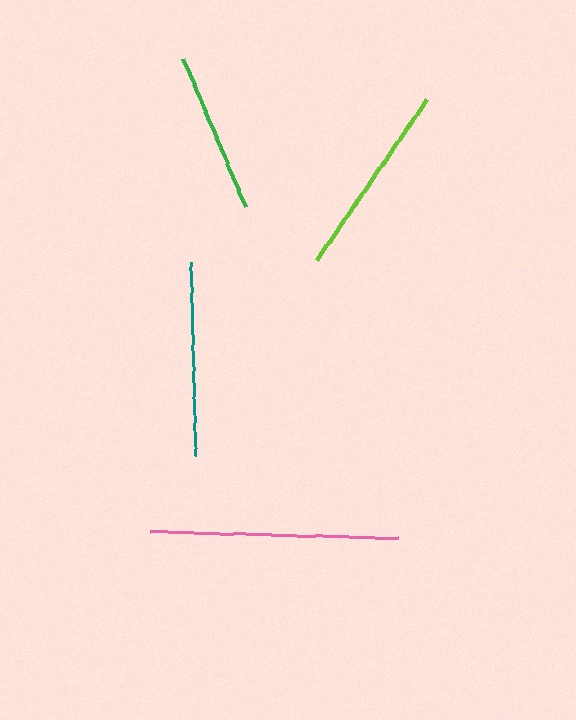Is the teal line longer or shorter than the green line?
The teal line is longer than the green line.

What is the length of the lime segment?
The lime segment is approximately 195 pixels long.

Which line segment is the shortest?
The green line is the shortest at approximately 161 pixels.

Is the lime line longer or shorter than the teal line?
The lime line is longer than the teal line.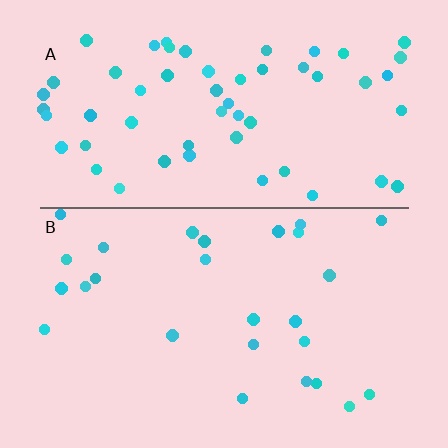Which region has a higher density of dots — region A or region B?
A (the top).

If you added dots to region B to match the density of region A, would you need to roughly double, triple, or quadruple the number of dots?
Approximately double.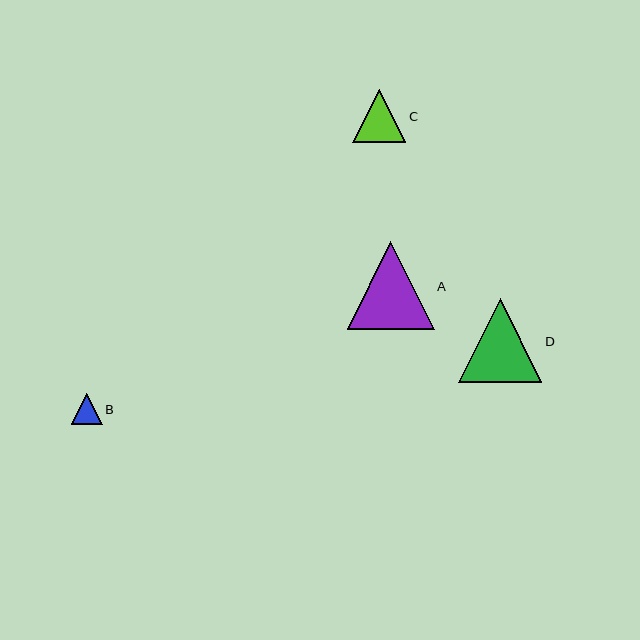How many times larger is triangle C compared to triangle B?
Triangle C is approximately 1.7 times the size of triangle B.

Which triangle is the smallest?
Triangle B is the smallest with a size of approximately 31 pixels.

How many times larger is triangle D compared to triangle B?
Triangle D is approximately 2.7 times the size of triangle B.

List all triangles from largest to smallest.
From largest to smallest: A, D, C, B.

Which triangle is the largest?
Triangle A is the largest with a size of approximately 87 pixels.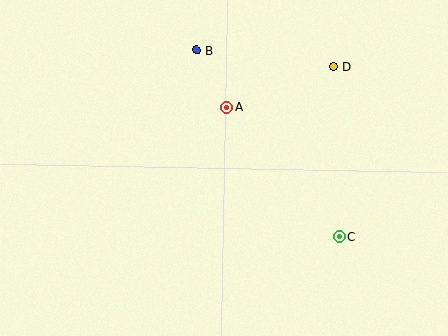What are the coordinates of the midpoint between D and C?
The midpoint between D and C is at (336, 152).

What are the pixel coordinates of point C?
Point C is at (339, 237).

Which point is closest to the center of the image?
Point A at (227, 107) is closest to the center.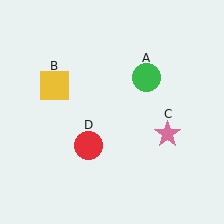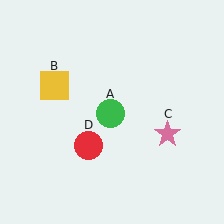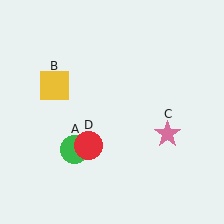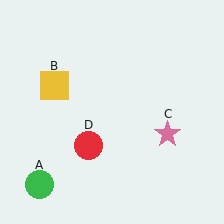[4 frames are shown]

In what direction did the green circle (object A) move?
The green circle (object A) moved down and to the left.